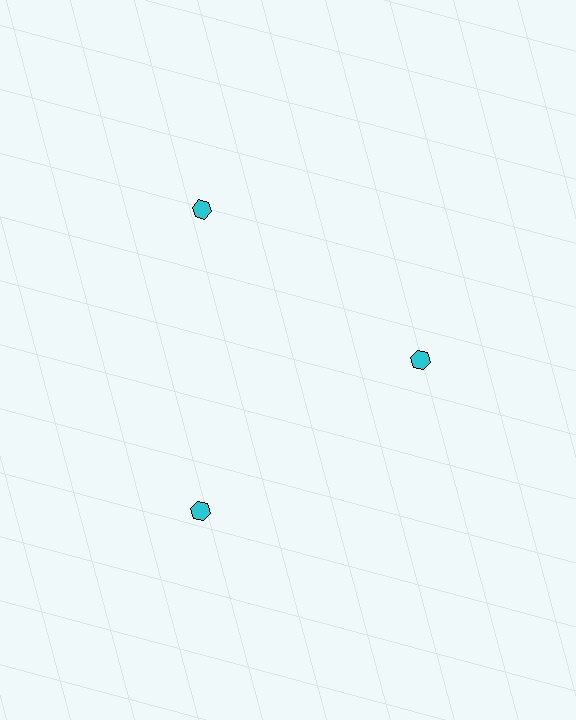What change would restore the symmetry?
The symmetry would be restored by moving it outward, back onto the ring so that all 3 hexagons sit at equal angles and equal distance from the center.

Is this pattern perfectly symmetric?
No. The 3 cyan hexagons are arranged in a ring, but one element near the 3 o'clock position is pulled inward toward the center, breaking the 3-fold rotational symmetry.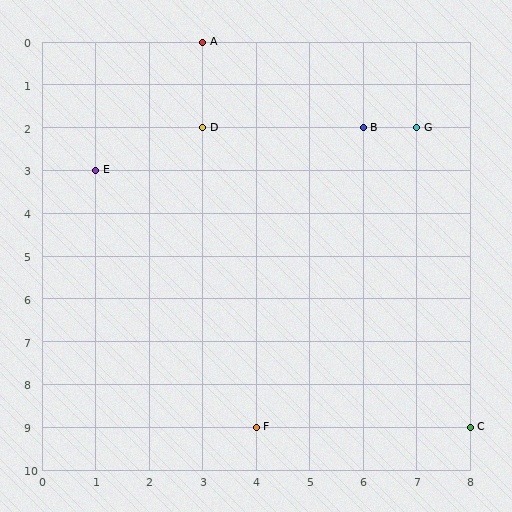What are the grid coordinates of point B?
Point B is at grid coordinates (6, 2).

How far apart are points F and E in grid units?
Points F and E are 3 columns and 6 rows apart (about 6.7 grid units diagonally).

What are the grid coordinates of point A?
Point A is at grid coordinates (3, 0).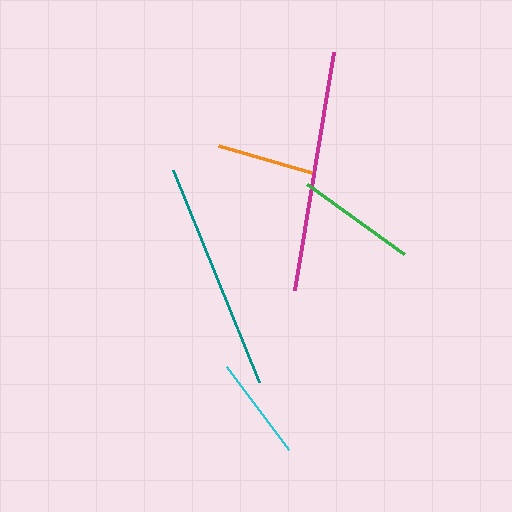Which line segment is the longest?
The magenta line is the longest at approximately 241 pixels.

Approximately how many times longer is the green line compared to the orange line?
The green line is approximately 1.2 times the length of the orange line.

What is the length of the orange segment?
The orange segment is approximately 97 pixels long.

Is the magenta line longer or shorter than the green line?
The magenta line is longer than the green line.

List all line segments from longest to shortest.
From longest to shortest: magenta, teal, green, cyan, orange.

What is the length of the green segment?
The green segment is approximately 119 pixels long.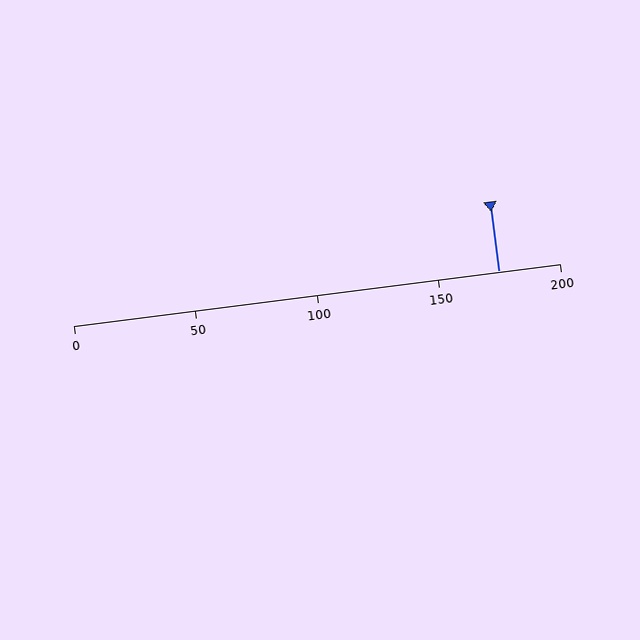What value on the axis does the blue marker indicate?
The marker indicates approximately 175.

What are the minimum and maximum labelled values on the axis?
The axis runs from 0 to 200.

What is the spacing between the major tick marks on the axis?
The major ticks are spaced 50 apart.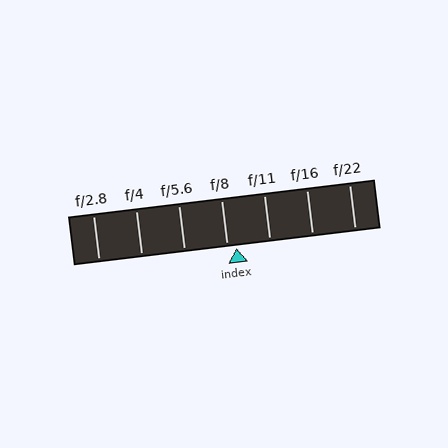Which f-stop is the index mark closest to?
The index mark is closest to f/8.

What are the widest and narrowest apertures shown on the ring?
The widest aperture shown is f/2.8 and the narrowest is f/22.